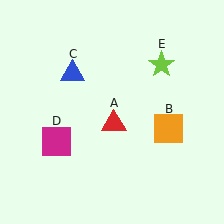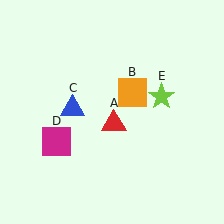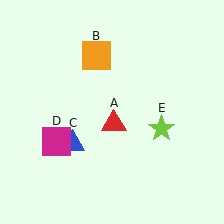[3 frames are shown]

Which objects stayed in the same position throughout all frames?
Red triangle (object A) and magenta square (object D) remained stationary.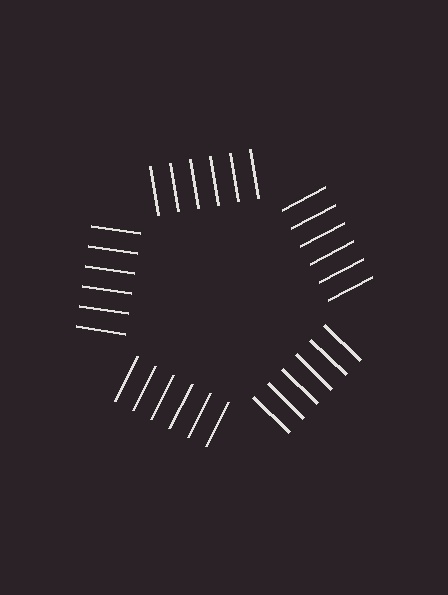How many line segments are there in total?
30 — 6 along each of the 5 edges.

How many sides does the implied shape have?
5 sides — the line-ends trace a pentagon.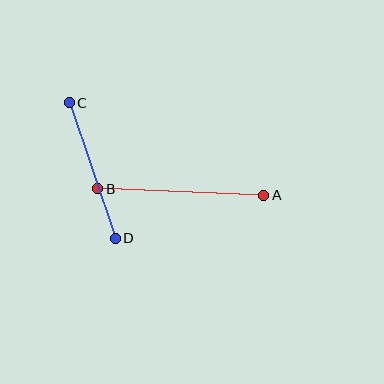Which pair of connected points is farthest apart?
Points A and B are farthest apart.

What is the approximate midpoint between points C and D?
The midpoint is at approximately (92, 170) pixels.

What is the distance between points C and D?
The distance is approximately 143 pixels.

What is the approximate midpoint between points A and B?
The midpoint is at approximately (181, 192) pixels.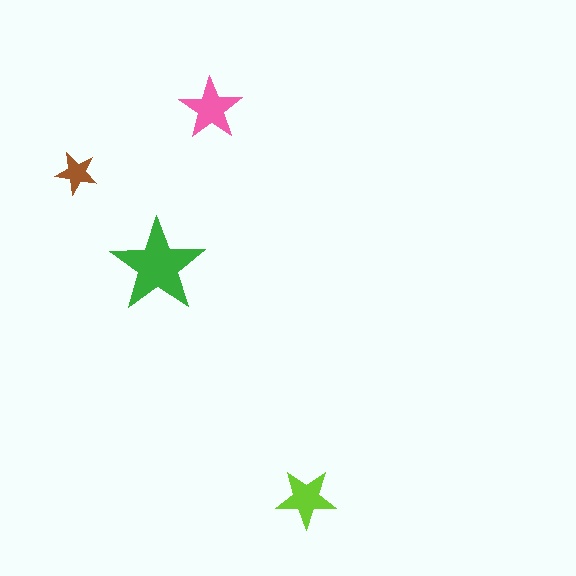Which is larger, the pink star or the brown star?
The pink one.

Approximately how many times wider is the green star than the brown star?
About 2 times wider.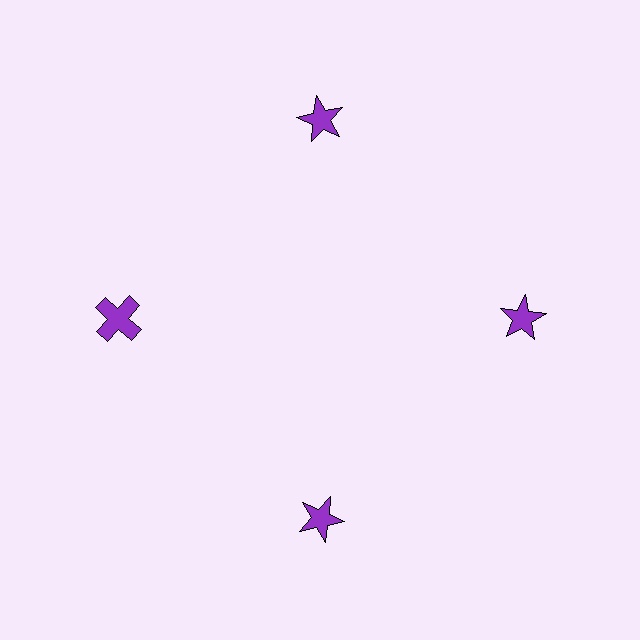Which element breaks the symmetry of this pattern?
The purple cross at roughly the 9 o'clock position breaks the symmetry. All other shapes are purple stars.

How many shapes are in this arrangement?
There are 4 shapes arranged in a ring pattern.